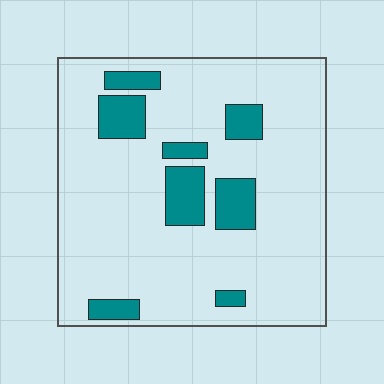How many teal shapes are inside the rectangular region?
8.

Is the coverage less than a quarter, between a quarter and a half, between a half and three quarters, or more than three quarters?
Less than a quarter.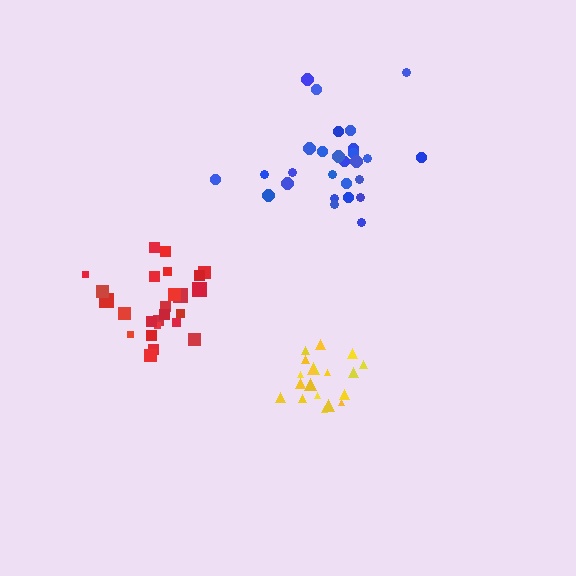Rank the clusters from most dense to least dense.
yellow, red, blue.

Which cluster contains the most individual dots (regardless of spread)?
Blue (27).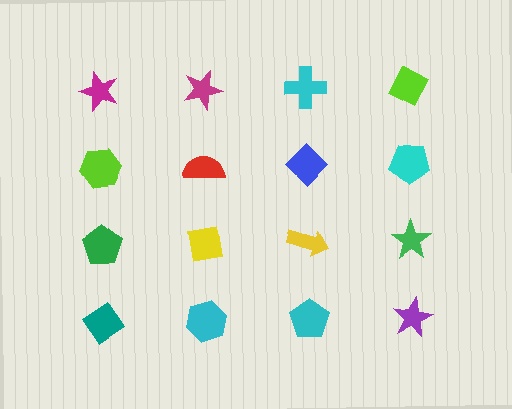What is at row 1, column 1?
A magenta star.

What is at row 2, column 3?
A blue diamond.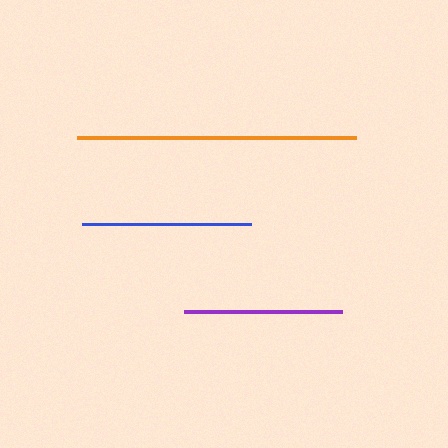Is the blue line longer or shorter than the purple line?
The blue line is longer than the purple line.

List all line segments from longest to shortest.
From longest to shortest: orange, blue, purple.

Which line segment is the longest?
The orange line is the longest at approximately 279 pixels.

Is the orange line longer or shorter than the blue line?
The orange line is longer than the blue line.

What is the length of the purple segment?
The purple segment is approximately 158 pixels long.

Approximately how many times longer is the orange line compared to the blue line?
The orange line is approximately 1.6 times the length of the blue line.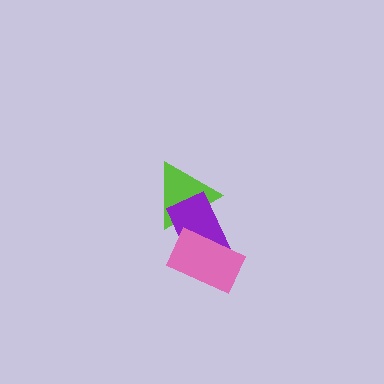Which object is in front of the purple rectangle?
The pink rectangle is in front of the purple rectangle.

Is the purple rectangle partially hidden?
Yes, it is partially covered by another shape.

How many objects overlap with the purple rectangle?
2 objects overlap with the purple rectangle.